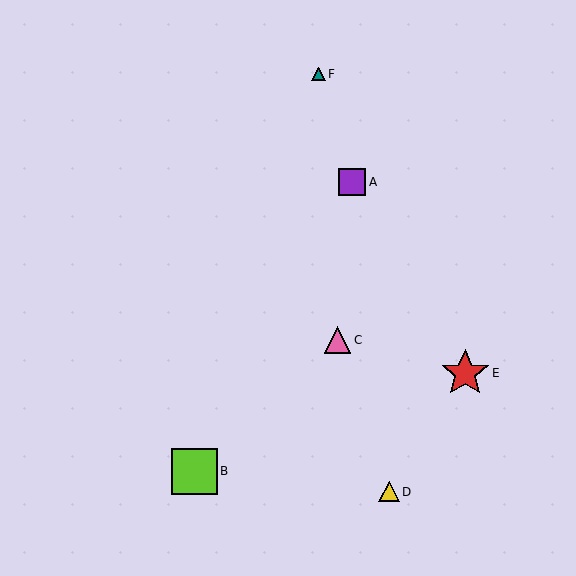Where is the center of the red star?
The center of the red star is at (465, 373).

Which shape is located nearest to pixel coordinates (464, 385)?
The red star (labeled E) at (465, 373) is nearest to that location.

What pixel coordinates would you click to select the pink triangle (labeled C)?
Click at (337, 340) to select the pink triangle C.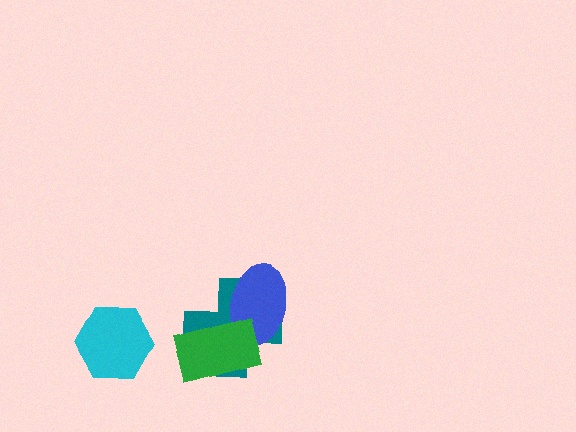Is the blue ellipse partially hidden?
Yes, it is partially covered by another shape.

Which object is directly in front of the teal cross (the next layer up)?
The blue ellipse is directly in front of the teal cross.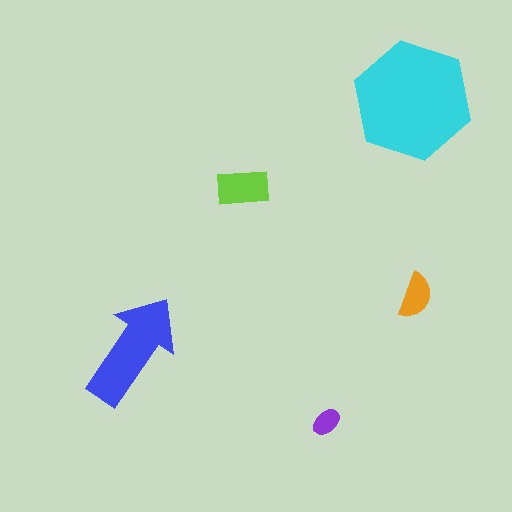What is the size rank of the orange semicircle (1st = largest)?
4th.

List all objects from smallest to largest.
The purple ellipse, the orange semicircle, the lime rectangle, the blue arrow, the cyan hexagon.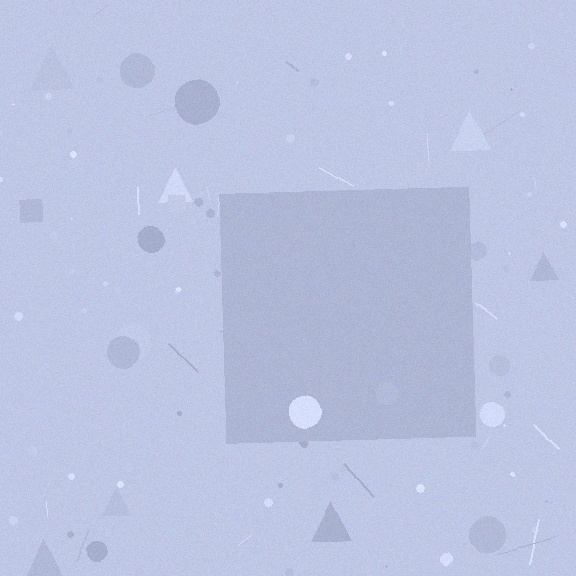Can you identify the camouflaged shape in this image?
The camouflaged shape is a square.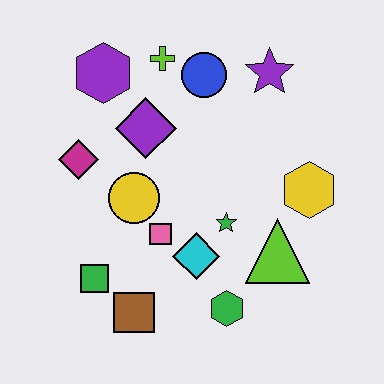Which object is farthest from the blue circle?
The brown square is farthest from the blue circle.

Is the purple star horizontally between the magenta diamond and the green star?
No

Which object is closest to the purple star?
The blue circle is closest to the purple star.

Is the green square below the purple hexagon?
Yes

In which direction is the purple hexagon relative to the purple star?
The purple hexagon is to the left of the purple star.